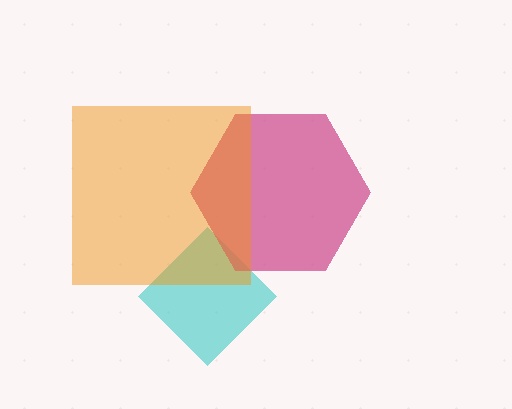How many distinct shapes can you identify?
There are 3 distinct shapes: a cyan diamond, a magenta hexagon, an orange square.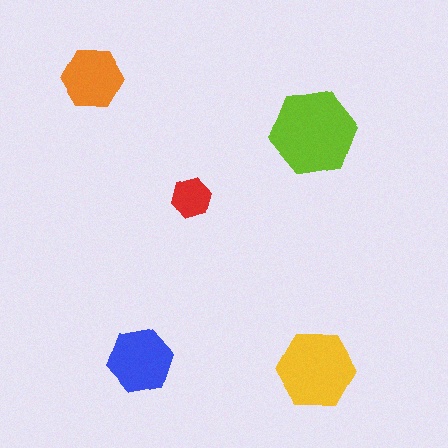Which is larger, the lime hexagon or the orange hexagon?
The lime one.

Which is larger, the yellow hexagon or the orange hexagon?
The yellow one.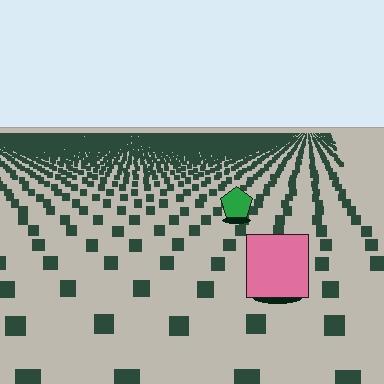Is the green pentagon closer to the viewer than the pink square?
No. The pink square is closer — you can tell from the texture gradient: the ground texture is coarser near it.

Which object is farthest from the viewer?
The green pentagon is farthest from the viewer. It appears smaller and the ground texture around it is denser.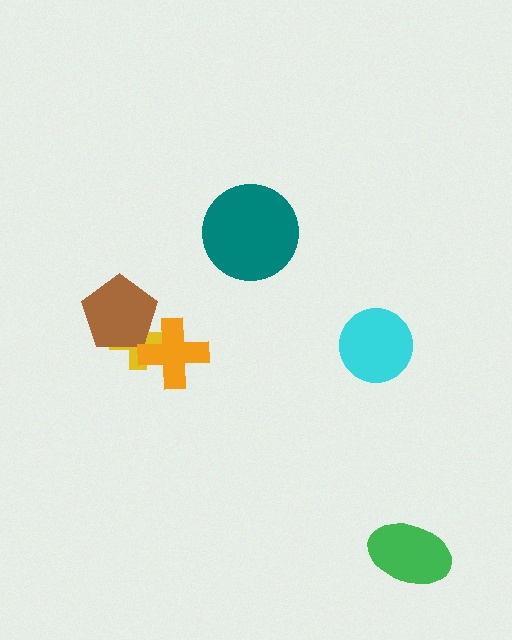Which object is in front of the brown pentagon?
The orange cross is in front of the brown pentagon.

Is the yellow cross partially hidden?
Yes, it is partially covered by another shape.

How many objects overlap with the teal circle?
0 objects overlap with the teal circle.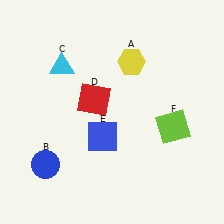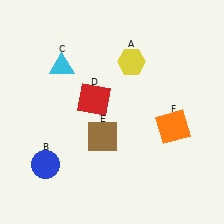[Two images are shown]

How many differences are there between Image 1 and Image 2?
There are 2 differences between the two images.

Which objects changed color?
E changed from blue to brown. F changed from lime to orange.